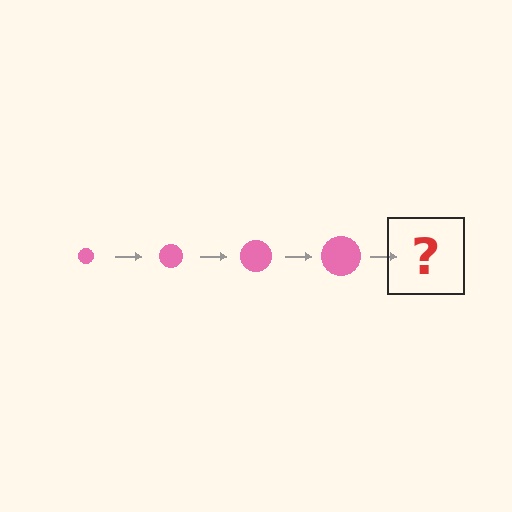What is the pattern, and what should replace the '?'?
The pattern is that the circle gets progressively larger each step. The '?' should be a pink circle, larger than the previous one.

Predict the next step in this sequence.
The next step is a pink circle, larger than the previous one.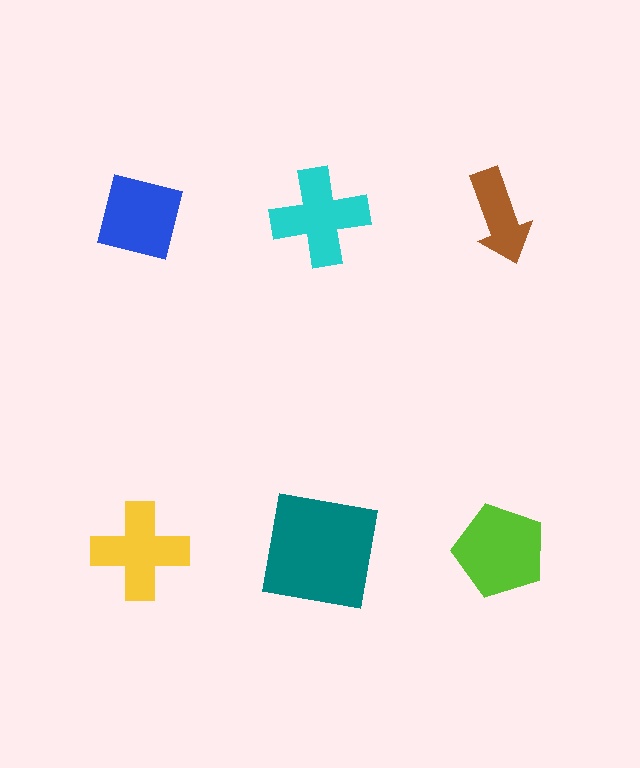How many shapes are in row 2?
3 shapes.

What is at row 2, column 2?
A teal square.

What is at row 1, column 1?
A blue square.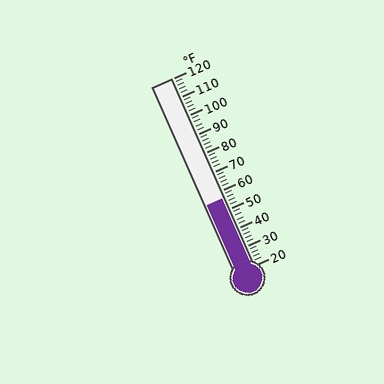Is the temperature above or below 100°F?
The temperature is below 100°F.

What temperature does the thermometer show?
The thermometer shows approximately 56°F.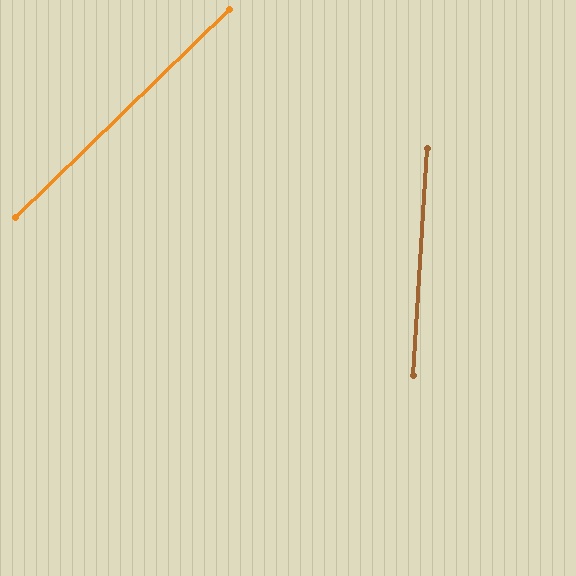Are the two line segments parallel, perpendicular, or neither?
Neither parallel nor perpendicular — they differ by about 42°.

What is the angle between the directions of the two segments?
Approximately 42 degrees.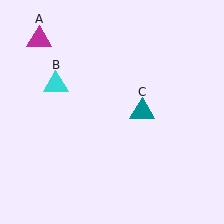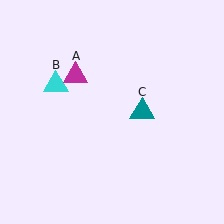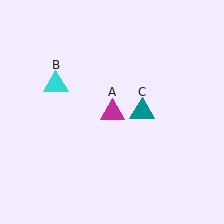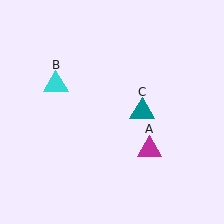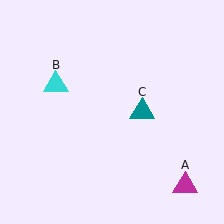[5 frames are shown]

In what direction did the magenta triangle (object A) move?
The magenta triangle (object A) moved down and to the right.